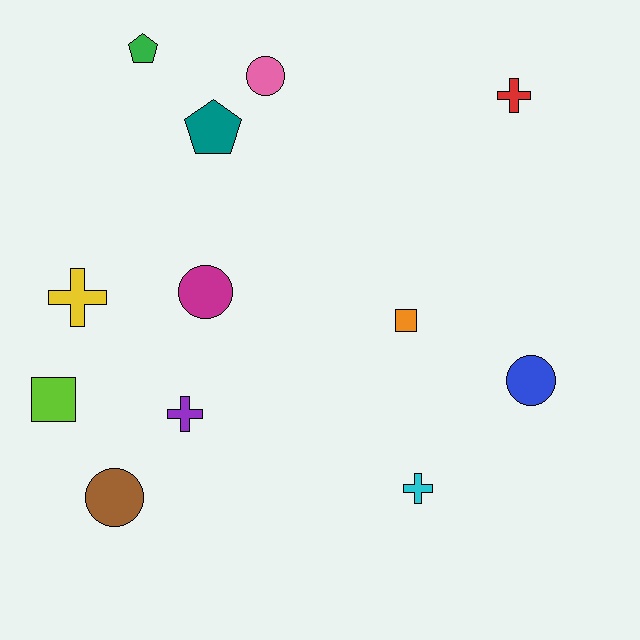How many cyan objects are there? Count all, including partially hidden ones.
There is 1 cyan object.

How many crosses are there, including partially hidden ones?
There are 4 crosses.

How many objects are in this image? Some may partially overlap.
There are 12 objects.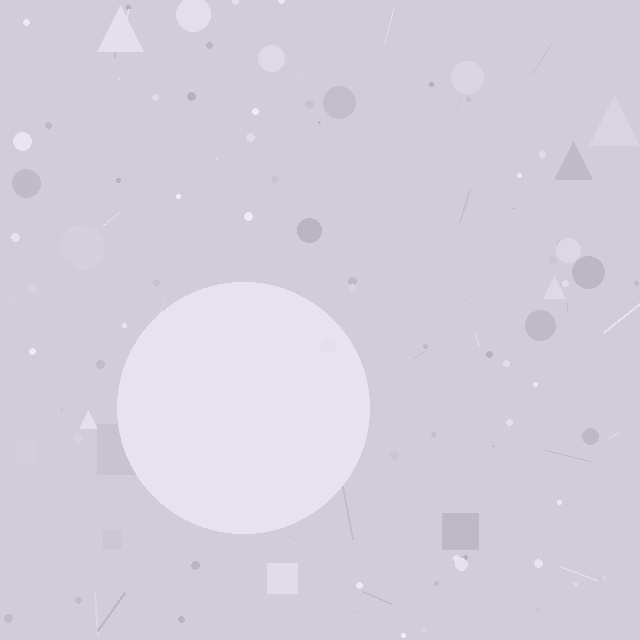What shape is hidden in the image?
A circle is hidden in the image.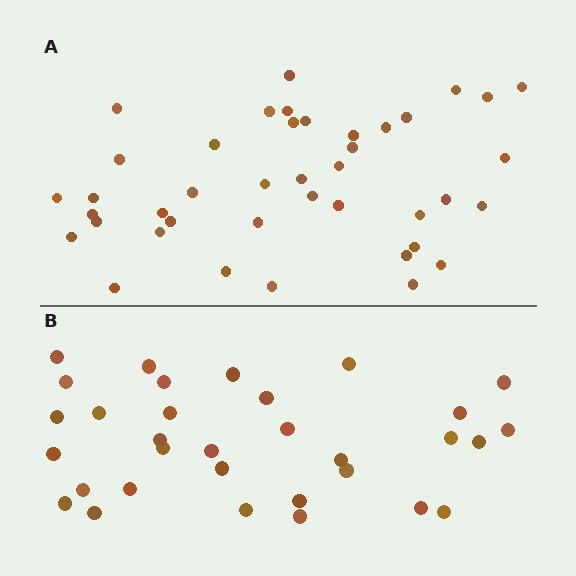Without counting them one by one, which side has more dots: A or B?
Region A (the top region) has more dots.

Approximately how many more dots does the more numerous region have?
Region A has roughly 8 or so more dots than region B.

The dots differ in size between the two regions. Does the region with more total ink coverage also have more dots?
No. Region B has more total ink coverage because its dots are larger, but region A actually contains more individual dots. Total area can be misleading — the number of items is what matters here.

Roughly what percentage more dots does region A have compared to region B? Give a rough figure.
About 30% more.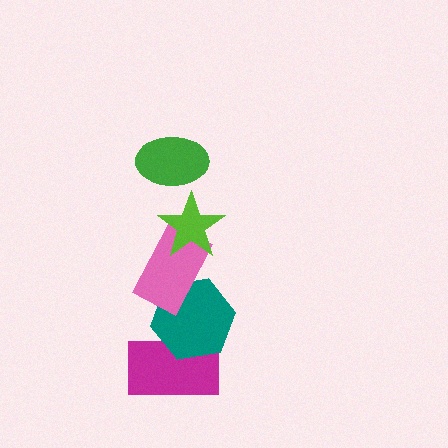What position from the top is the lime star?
The lime star is 2nd from the top.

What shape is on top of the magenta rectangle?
The teal hexagon is on top of the magenta rectangle.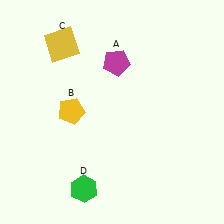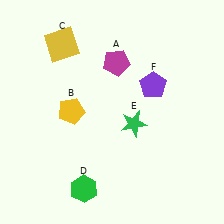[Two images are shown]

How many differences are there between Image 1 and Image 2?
There are 2 differences between the two images.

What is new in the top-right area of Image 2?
A purple pentagon (F) was added in the top-right area of Image 2.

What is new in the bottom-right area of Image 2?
A green star (E) was added in the bottom-right area of Image 2.